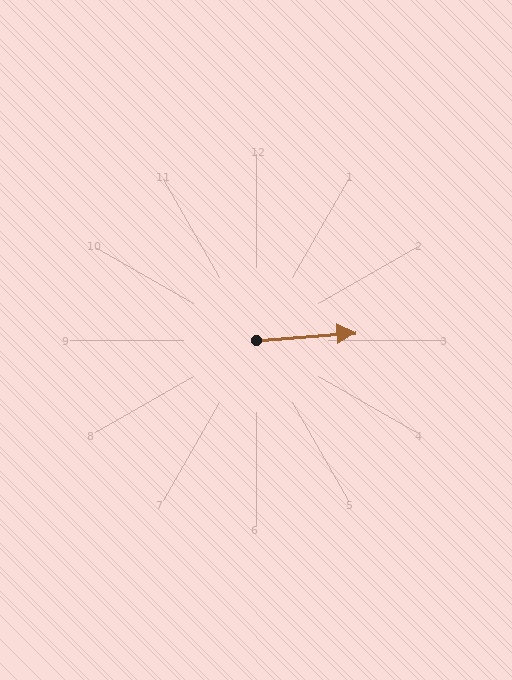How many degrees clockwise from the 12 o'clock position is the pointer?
Approximately 86 degrees.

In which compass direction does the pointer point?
East.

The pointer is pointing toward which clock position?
Roughly 3 o'clock.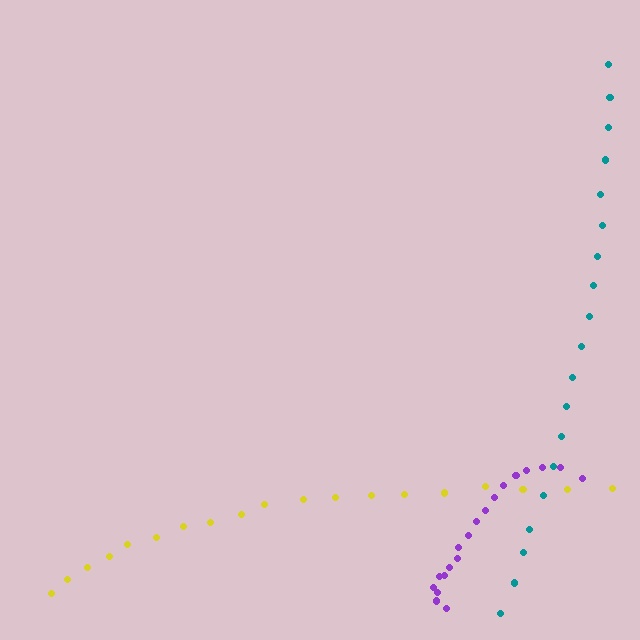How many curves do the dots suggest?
There are 3 distinct paths.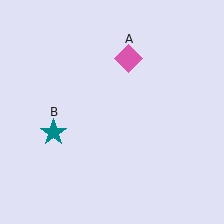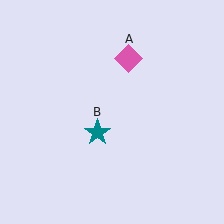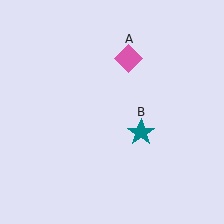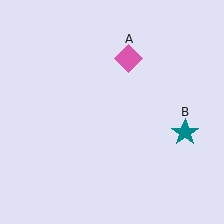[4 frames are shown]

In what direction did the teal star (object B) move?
The teal star (object B) moved right.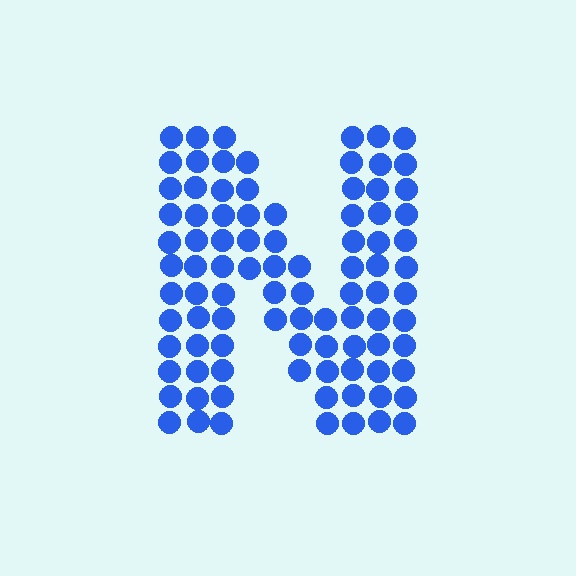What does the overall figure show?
The overall figure shows the letter N.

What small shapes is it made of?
It is made of small circles.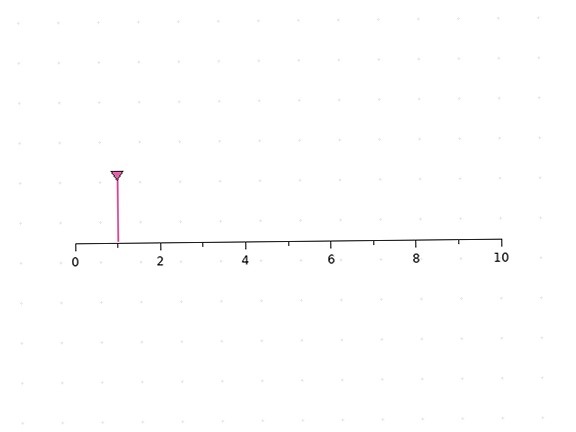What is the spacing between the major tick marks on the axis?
The major ticks are spaced 2 apart.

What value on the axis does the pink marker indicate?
The marker indicates approximately 1.